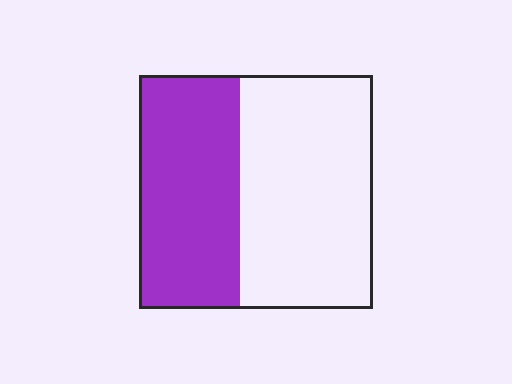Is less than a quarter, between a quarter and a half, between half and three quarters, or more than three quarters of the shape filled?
Between a quarter and a half.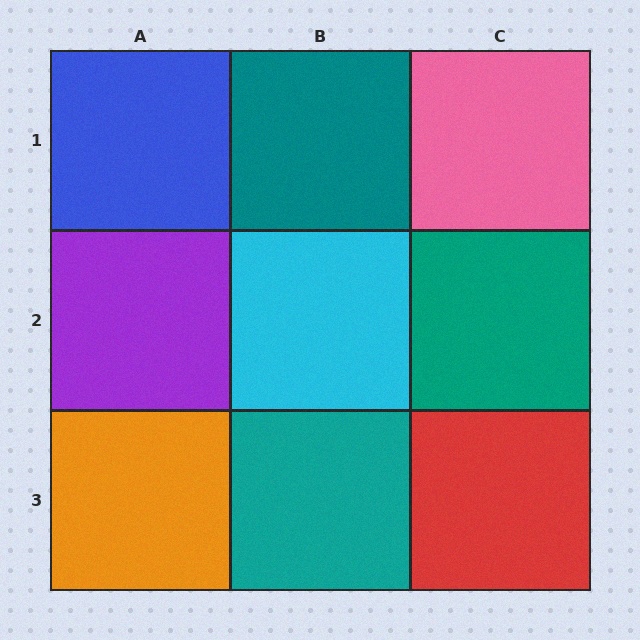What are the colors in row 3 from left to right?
Orange, teal, red.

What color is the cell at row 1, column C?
Pink.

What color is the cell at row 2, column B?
Cyan.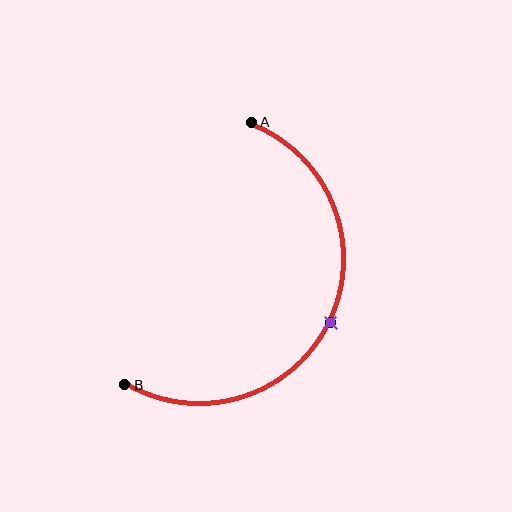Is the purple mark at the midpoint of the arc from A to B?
Yes. The purple mark lies on the arc at equal arc-length from both A and B — it is the arc midpoint.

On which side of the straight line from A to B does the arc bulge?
The arc bulges to the right of the straight line connecting A and B.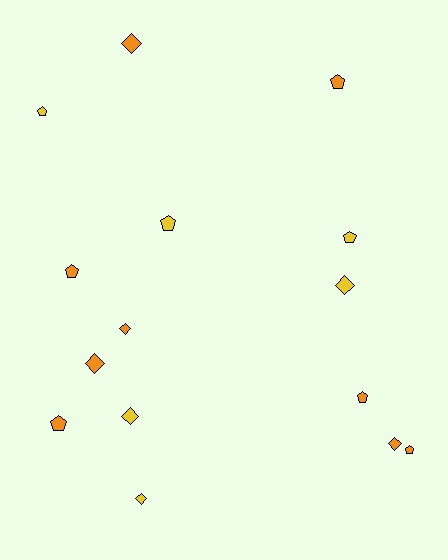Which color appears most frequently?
Orange, with 9 objects.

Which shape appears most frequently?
Pentagon, with 8 objects.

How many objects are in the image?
There are 15 objects.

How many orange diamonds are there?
There are 4 orange diamonds.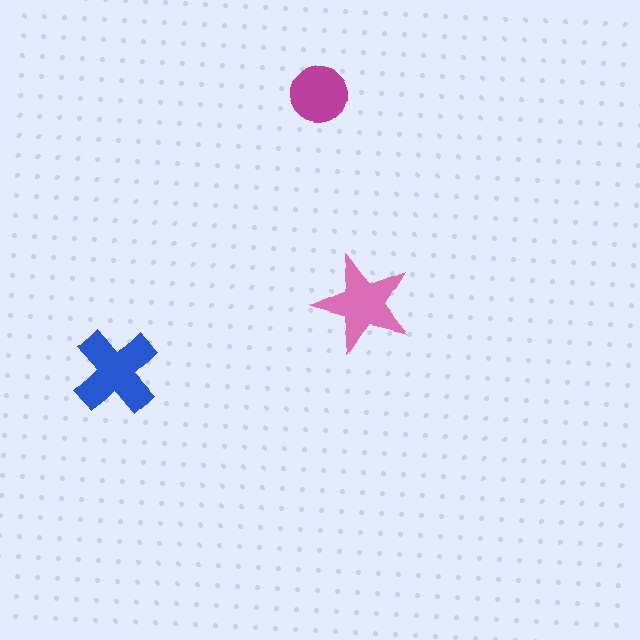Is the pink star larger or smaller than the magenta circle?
Larger.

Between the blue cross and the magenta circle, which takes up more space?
The blue cross.